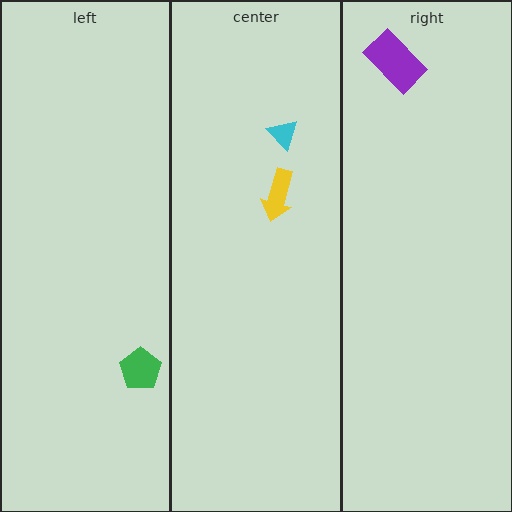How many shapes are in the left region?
1.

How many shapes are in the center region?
2.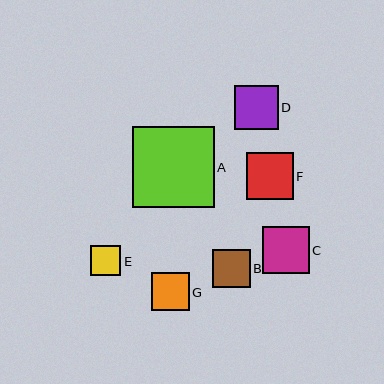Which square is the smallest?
Square E is the smallest with a size of approximately 30 pixels.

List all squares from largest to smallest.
From largest to smallest: A, C, F, D, B, G, E.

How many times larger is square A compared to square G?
Square A is approximately 2.2 times the size of square G.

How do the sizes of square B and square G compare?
Square B and square G are approximately the same size.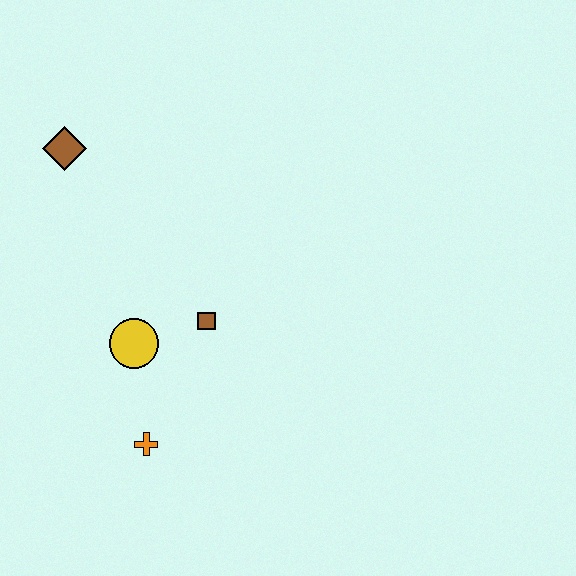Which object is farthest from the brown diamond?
The orange cross is farthest from the brown diamond.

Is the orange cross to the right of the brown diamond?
Yes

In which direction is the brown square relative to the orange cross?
The brown square is above the orange cross.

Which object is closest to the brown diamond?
The yellow circle is closest to the brown diamond.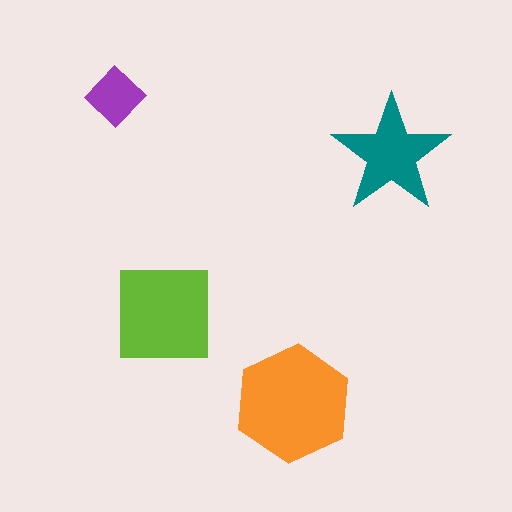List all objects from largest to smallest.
The orange hexagon, the lime square, the teal star, the purple diamond.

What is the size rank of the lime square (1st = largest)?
2nd.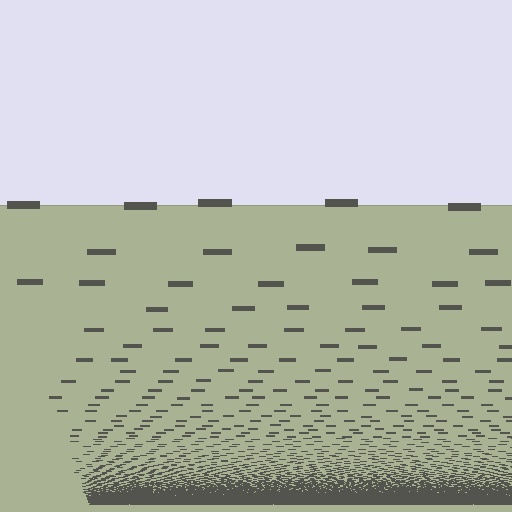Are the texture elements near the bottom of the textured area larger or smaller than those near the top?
Smaller. The gradient is inverted — elements near the bottom are smaller and denser.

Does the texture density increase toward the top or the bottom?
Density increases toward the bottom.